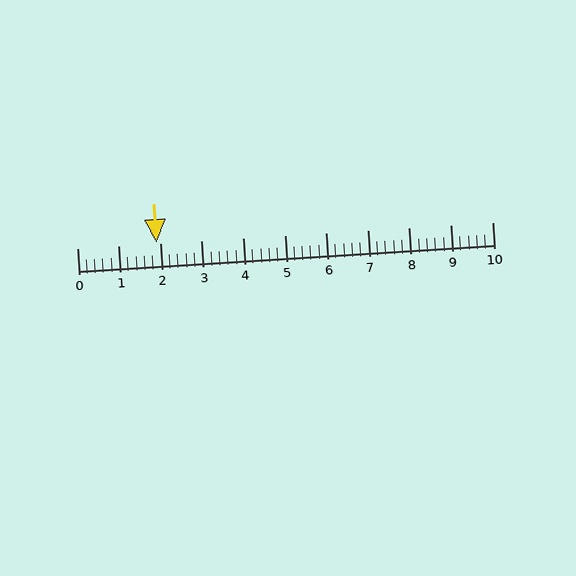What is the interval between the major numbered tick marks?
The major tick marks are spaced 1 units apart.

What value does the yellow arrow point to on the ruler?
The yellow arrow points to approximately 1.9.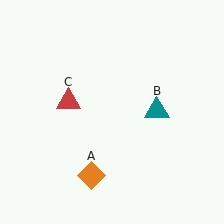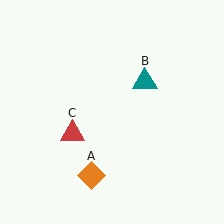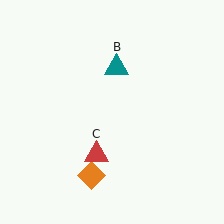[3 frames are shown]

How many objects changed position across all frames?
2 objects changed position: teal triangle (object B), red triangle (object C).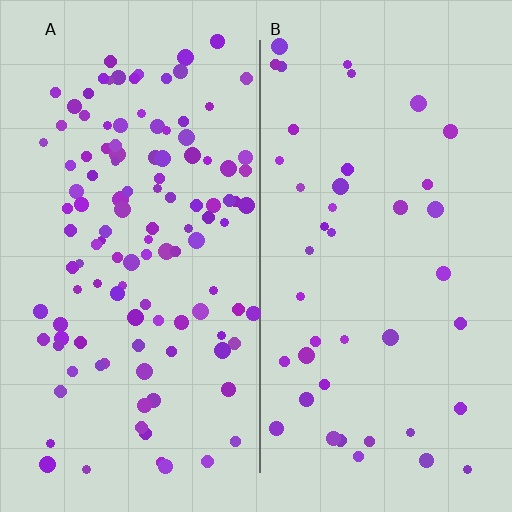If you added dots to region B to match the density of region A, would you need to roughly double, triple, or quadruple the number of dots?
Approximately triple.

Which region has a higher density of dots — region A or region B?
A (the left).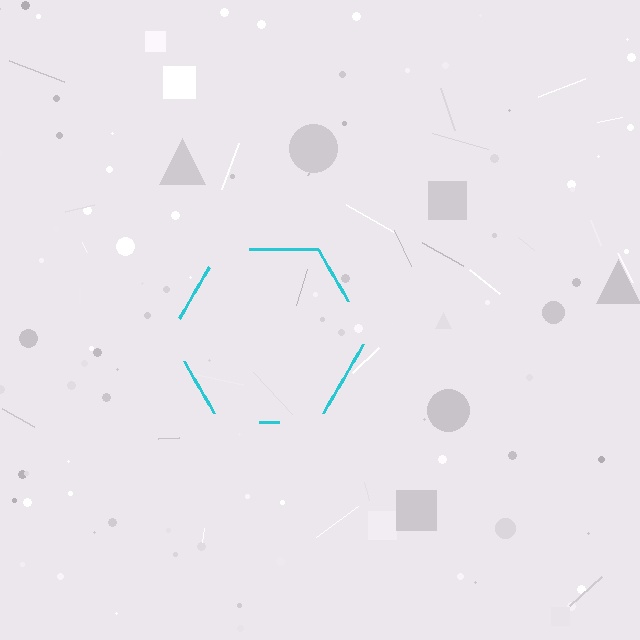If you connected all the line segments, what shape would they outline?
They would outline a hexagon.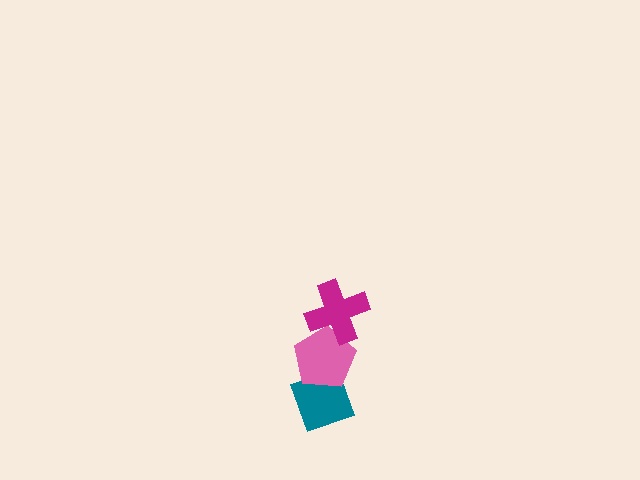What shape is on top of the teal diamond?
The pink pentagon is on top of the teal diamond.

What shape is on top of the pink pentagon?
The magenta cross is on top of the pink pentagon.